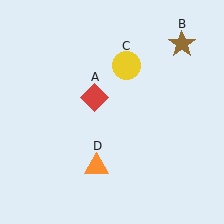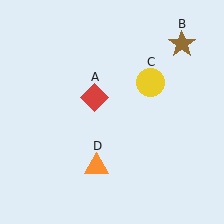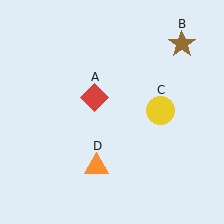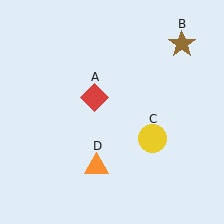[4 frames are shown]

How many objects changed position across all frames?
1 object changed position: yellow circle (object C).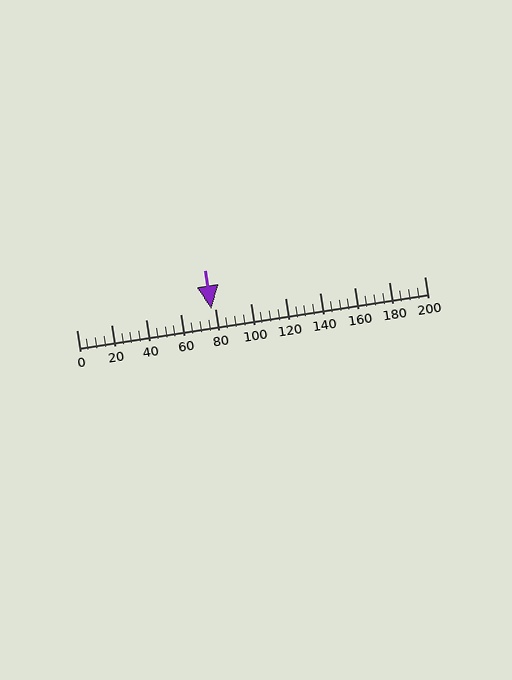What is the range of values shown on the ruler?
The ruler shows values from 0 to 200.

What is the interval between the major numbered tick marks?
The major tick marks are spaced 20 units apart.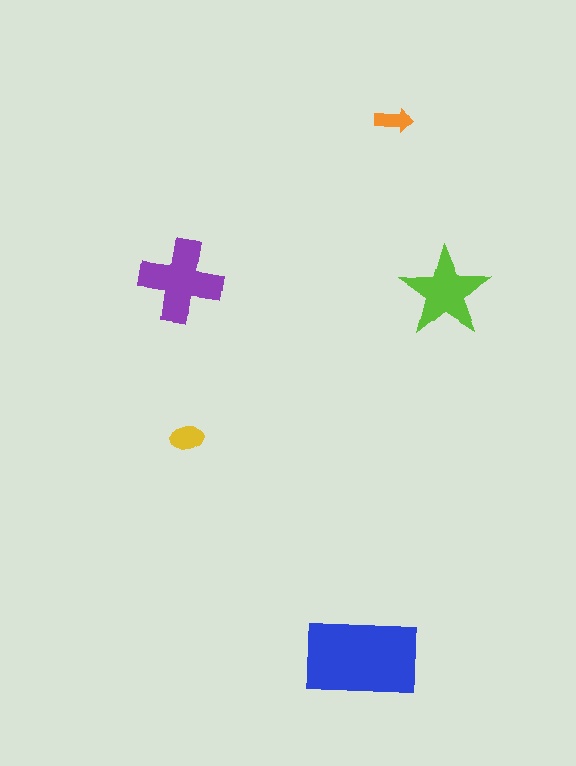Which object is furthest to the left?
The purple cross is leftmost.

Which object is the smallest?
The orange arrow.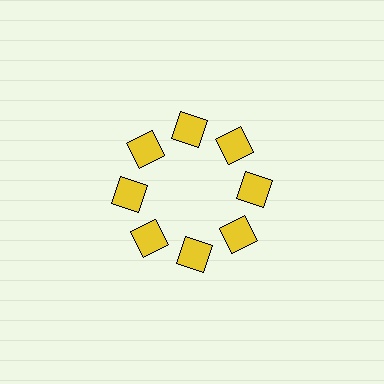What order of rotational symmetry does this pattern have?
This pattern has 8-fold rotational symmetry.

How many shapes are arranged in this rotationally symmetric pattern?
There are 8 shapes, arranged in 8 groups of 1.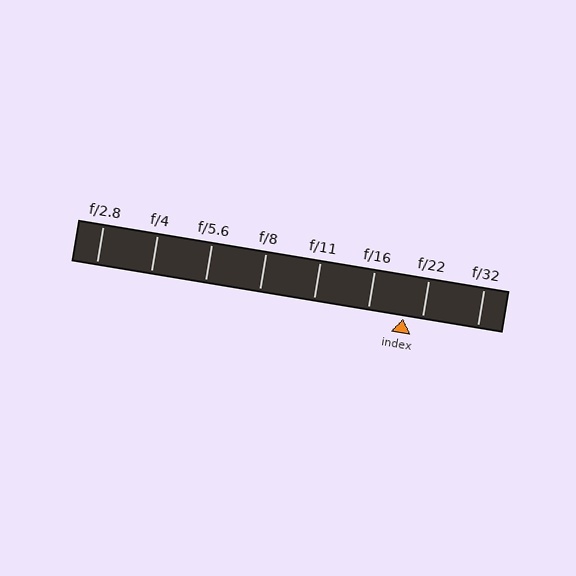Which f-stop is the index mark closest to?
The index mark is closest to f/22.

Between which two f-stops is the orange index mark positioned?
The index mark is between f/16 and f/22.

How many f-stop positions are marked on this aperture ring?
There are 8 f-stop positions marked.